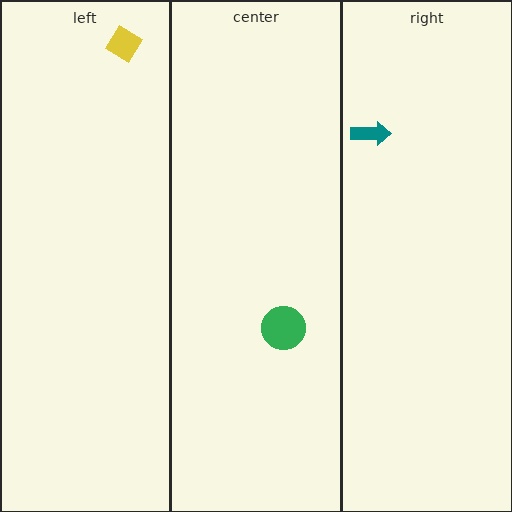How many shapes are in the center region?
1.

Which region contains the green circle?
The center region.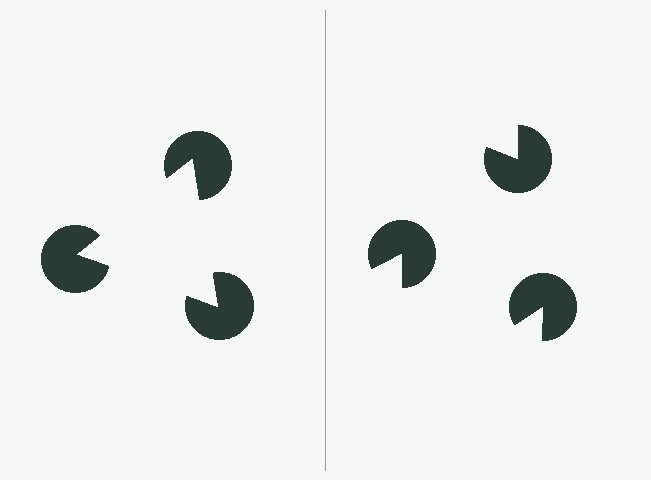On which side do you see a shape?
An illusory triangle appears on the left side. On the right side the wedge cuts are rotated, so no coherent shape forms.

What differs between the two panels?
The pac-man discs are positioned identically on both sides; only the wedge orientations differ. On the left they align to a triangle; on the right they are misaligned.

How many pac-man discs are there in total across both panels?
6 — 3 on each side.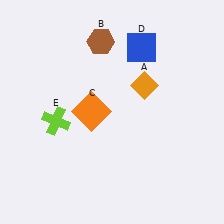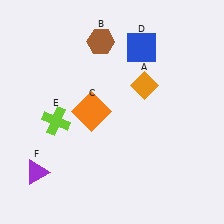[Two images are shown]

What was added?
A purple triangle (F) was added in Image 2.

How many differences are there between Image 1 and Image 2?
There is 1 difference between the two images.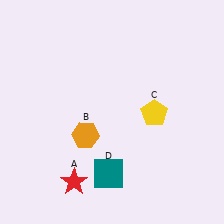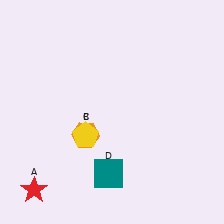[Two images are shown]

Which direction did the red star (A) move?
The red star (A) moved left.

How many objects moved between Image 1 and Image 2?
2 objects moved between the two images.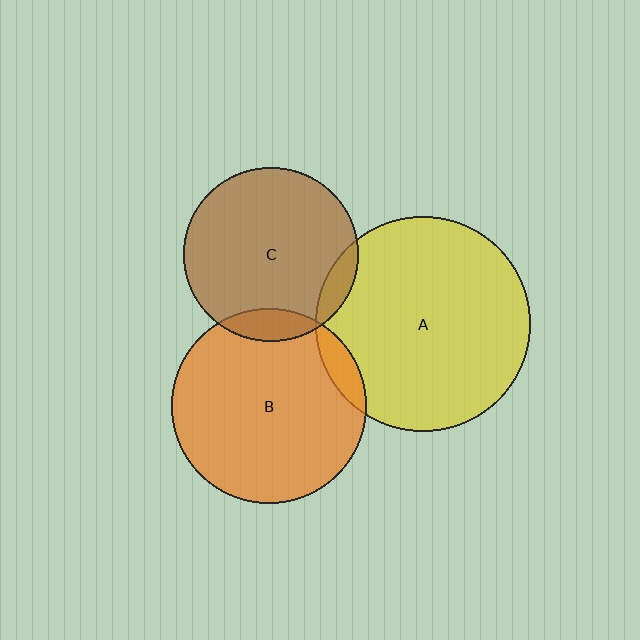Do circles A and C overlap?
Yes.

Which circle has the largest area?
Circle A (yellow).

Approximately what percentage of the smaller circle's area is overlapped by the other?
Approximately 5%.